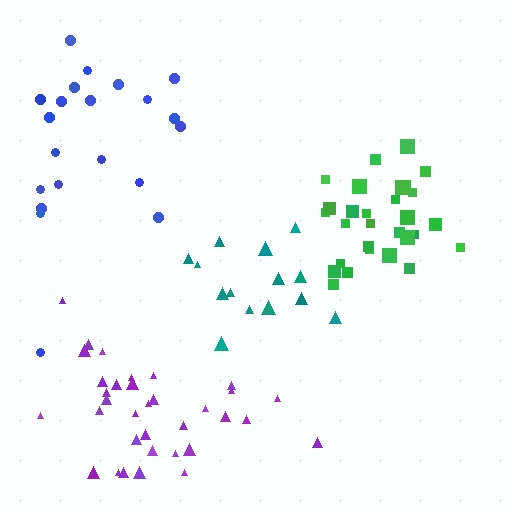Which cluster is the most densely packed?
Green.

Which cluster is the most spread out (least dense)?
Blue.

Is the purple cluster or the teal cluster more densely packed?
Purple.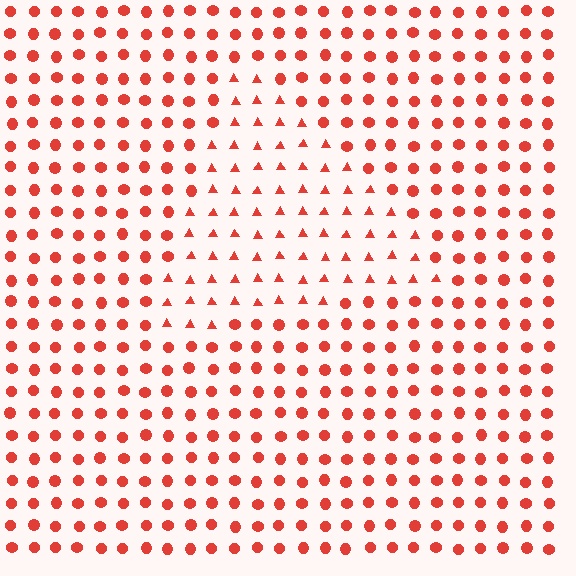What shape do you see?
I see a triangle.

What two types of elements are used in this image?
The image uses triangles inside the triangle region and circles outside it.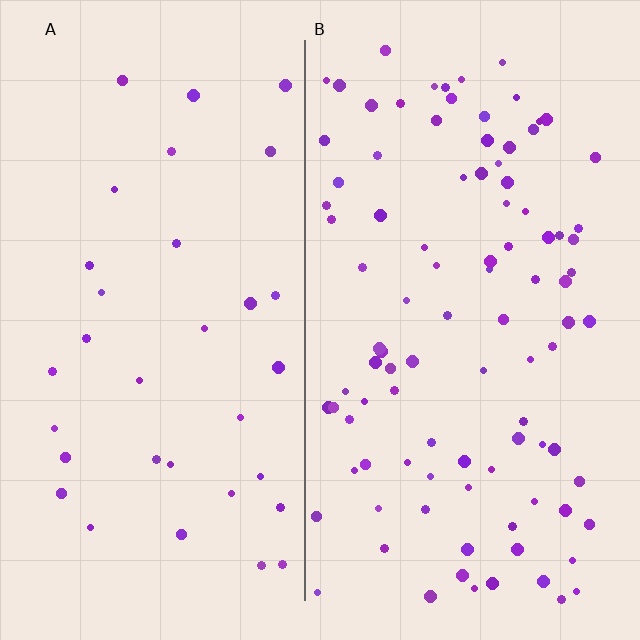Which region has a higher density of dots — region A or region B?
B (the right).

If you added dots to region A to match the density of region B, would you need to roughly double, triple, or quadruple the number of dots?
Approximately triple.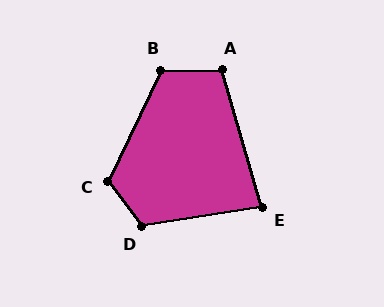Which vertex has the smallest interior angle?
E, at approximately 83 degrees.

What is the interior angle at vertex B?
Approximately 116 degrees (obtuse).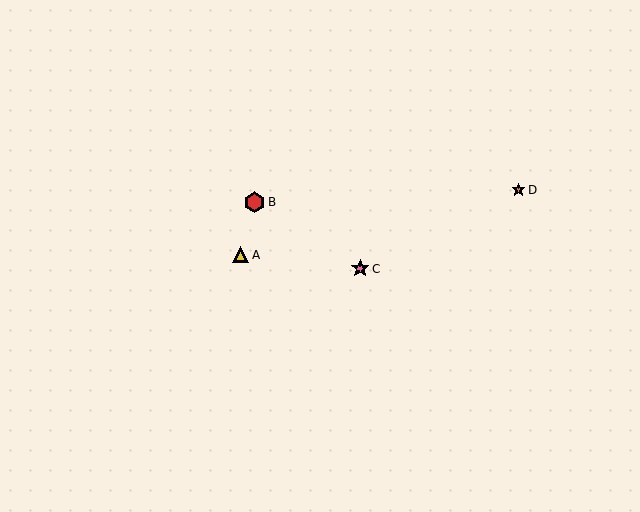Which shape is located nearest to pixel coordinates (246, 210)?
The red hexagon (labeled B) at (254, 202) is nearest to that location.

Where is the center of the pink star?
The center of the pink star is at (360, 269).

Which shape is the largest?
The red hexagon (labeled B) is the largest.